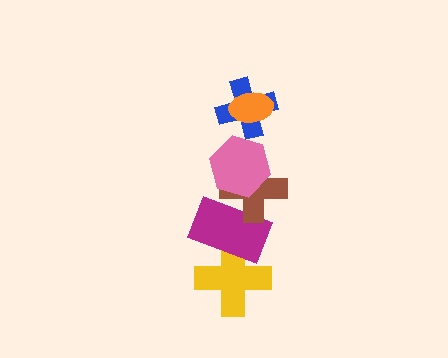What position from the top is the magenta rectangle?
The magenta rectangle is 5th from the top.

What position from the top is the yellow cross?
The yellow cross is 6th from the top.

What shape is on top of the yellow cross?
The magenta rectangle is on top of the yellow cross.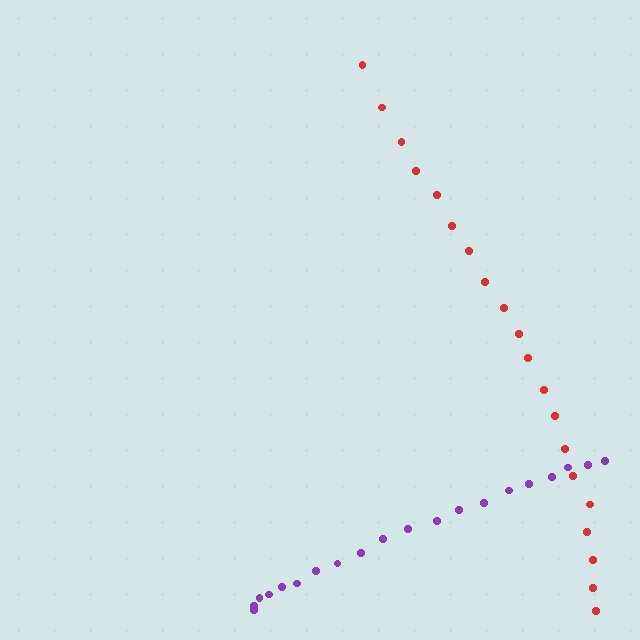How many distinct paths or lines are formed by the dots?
There are 2 distinct paths.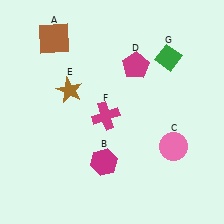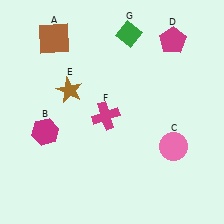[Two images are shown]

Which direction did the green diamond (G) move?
The green diamond (G) moved left.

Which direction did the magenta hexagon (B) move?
The magenta hexagon (B) moved left.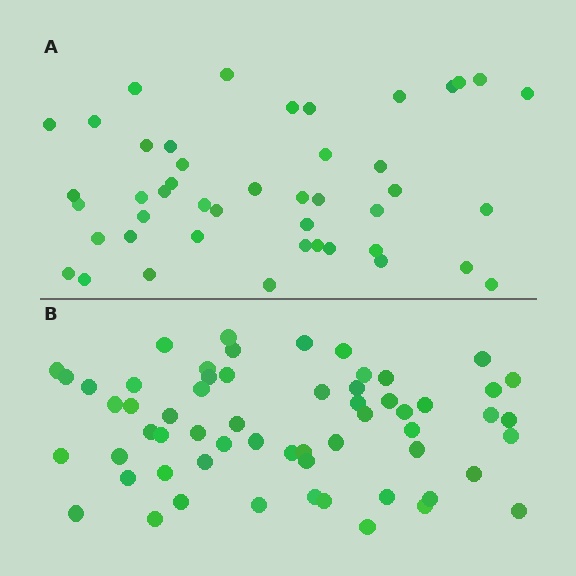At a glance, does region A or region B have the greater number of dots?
Region B (the bottom region) has more dots.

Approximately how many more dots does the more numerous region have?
Region B has approximately 15 more dots than region A.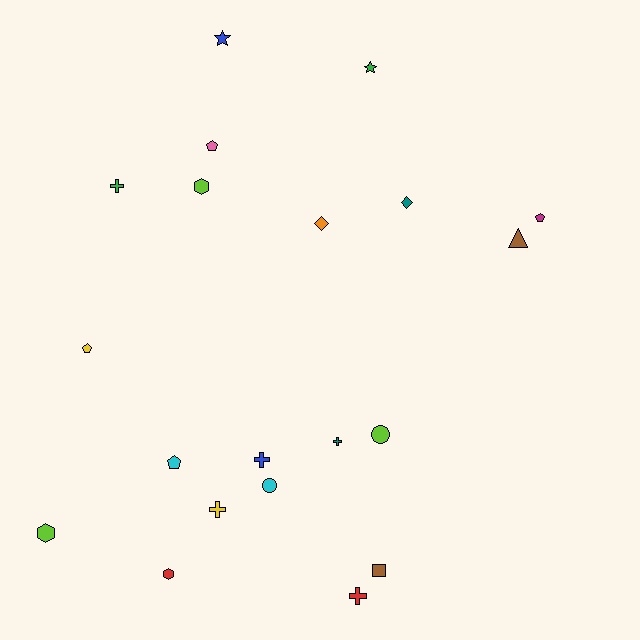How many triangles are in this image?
There is 1 triangle.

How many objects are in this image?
There are 20 objects.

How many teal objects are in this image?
There are 2 teal objects.